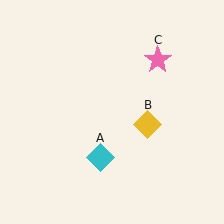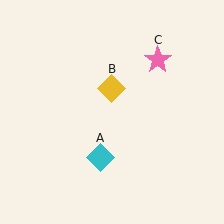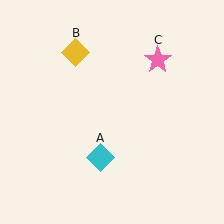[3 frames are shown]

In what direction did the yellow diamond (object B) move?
The yellow diamond (object B) moved up and to the left.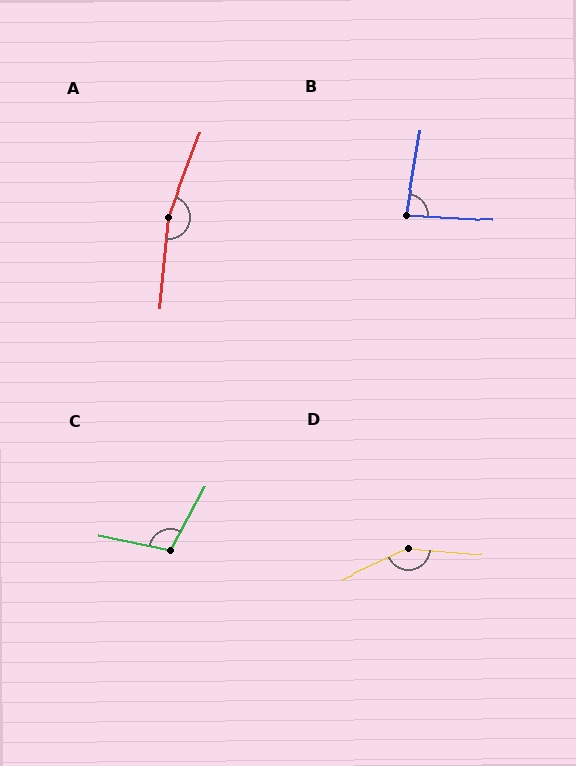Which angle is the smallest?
B, at approximately 83 degrees.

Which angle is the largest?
A, at approximately 164 degrees.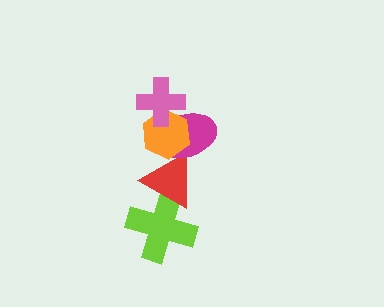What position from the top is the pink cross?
The pink cross is 1st from the top.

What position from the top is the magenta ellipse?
The magenta ellipse is 3rd from the top.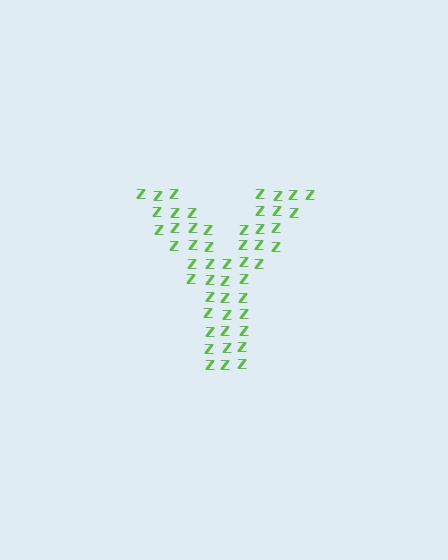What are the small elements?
The small elements are letter Z's.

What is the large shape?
The large shape is the letter Y.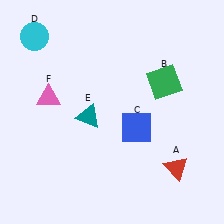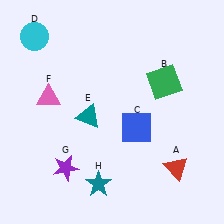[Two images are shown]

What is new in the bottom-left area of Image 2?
A purple star (G) was added in the bottom-left area of Image 2.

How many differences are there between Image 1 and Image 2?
There are 2 differences between the two images.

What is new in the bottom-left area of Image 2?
A teal star (H) was added in the bottom-left area of Image 2.